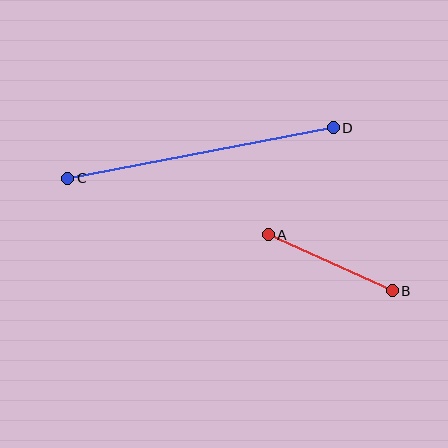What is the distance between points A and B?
The distance is approximately 136 pixels.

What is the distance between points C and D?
The distance is approximately 270 pixels.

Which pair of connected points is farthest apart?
Points C and D are farthest apart.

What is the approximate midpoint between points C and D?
The midpoint is at approximately (200, 153) pixels.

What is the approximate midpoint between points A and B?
The midpoint is at approximately (330, 263) pixels.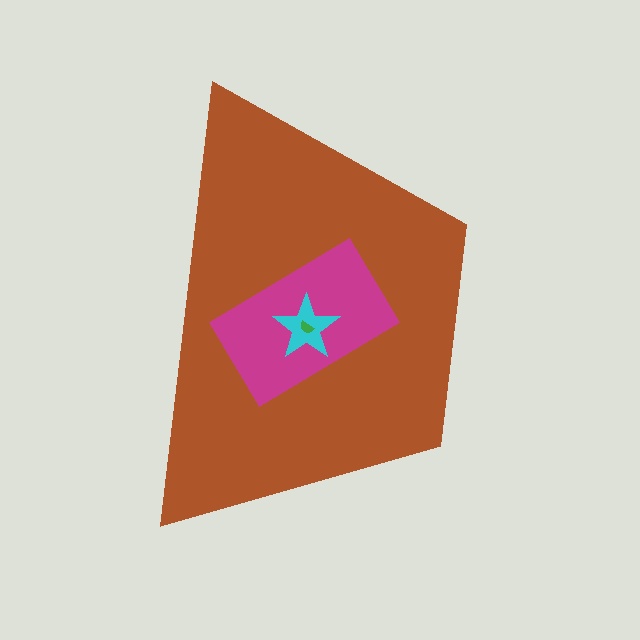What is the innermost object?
The green semicircle.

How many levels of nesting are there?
4.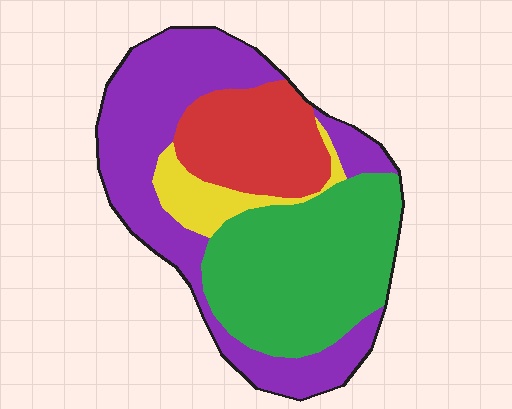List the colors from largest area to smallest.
From largest to smallest: purple, green, red, yellow.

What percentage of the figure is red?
Red covers 19% of the figure.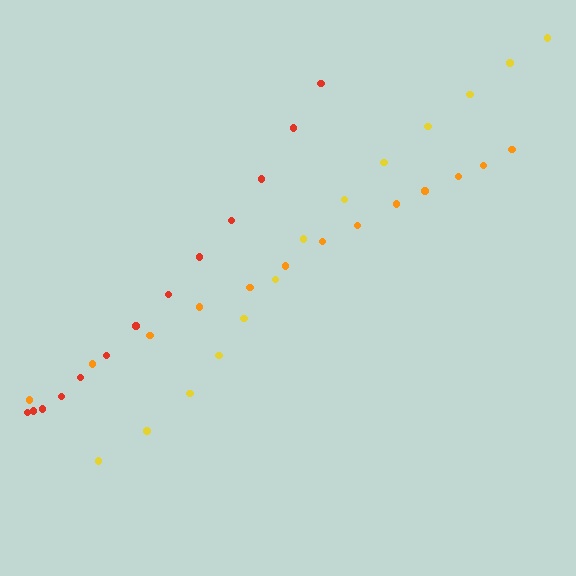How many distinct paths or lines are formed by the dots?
There are 3 distinct paths.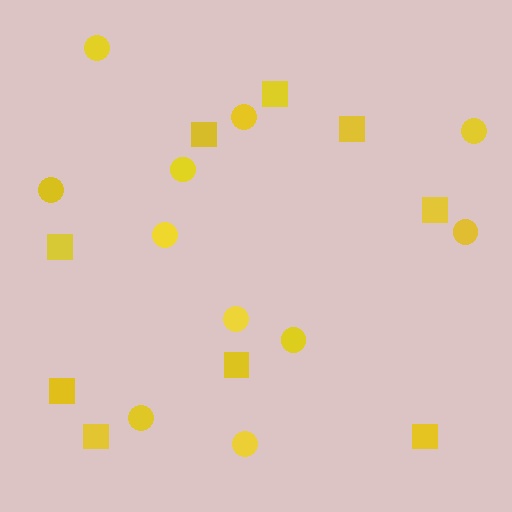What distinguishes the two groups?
There are 2 groups: one group of squares (9) and one group of circles (11).